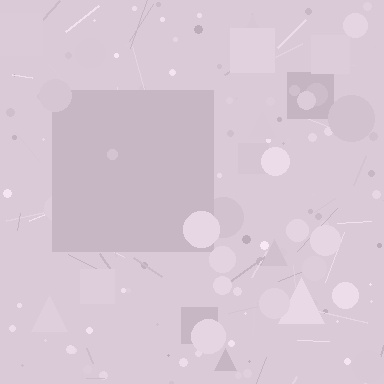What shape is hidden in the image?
A square is hidden in the image.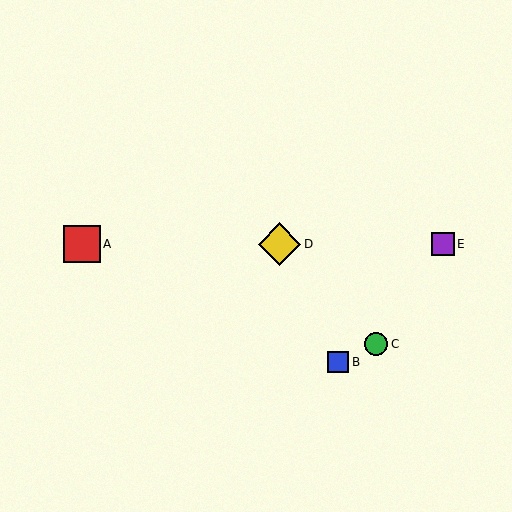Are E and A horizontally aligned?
Yes, both are at y≈244.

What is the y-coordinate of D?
Object D is at y≈244.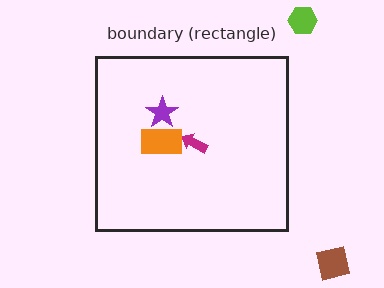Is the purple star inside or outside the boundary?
Inside.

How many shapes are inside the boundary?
3 inside, 2 outside.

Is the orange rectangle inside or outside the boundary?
Inside.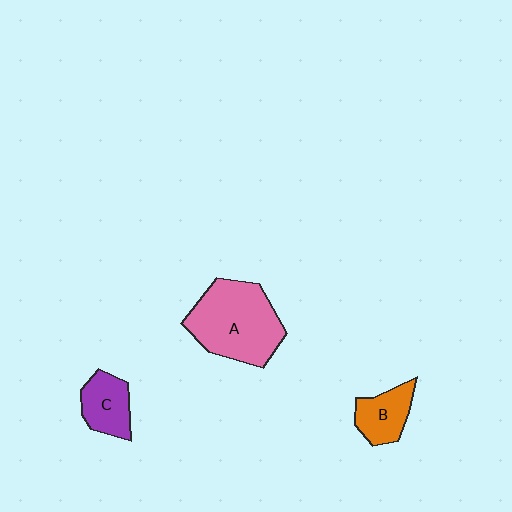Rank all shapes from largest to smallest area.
From largest to smallest: A (pink), C (purple), B (orange).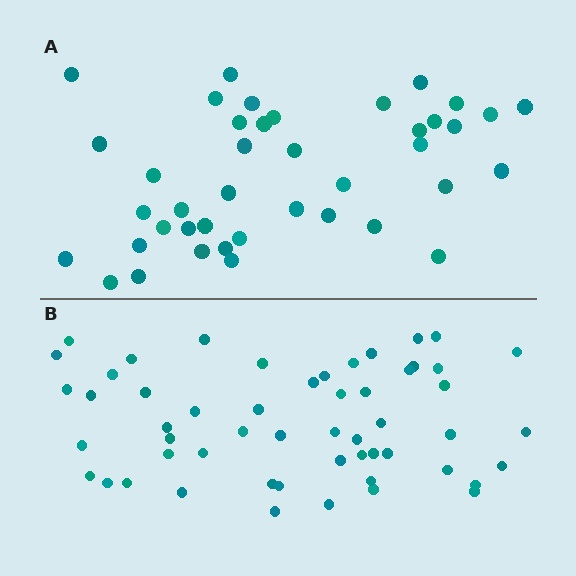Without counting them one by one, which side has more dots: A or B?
Region B (the bottom region) has more dots.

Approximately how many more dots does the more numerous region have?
Region B has approximately 15 more dots than region A.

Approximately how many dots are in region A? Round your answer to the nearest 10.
About 40 dots. (The exact count is 41, which rounds to 40.)